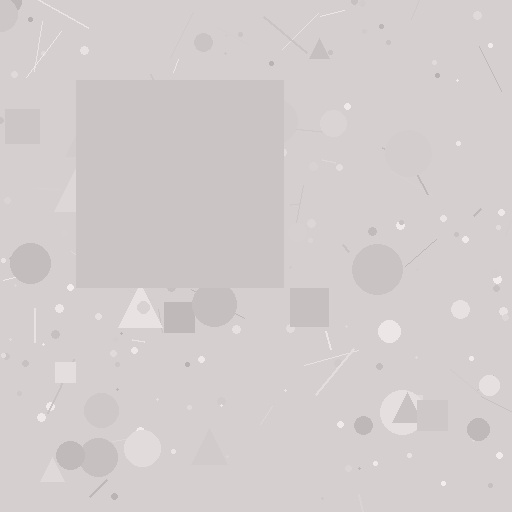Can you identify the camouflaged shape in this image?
The camouflaged shape is a square.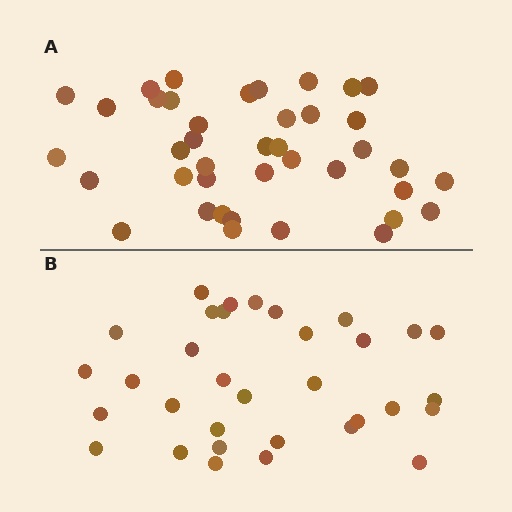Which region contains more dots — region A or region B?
Region A (the top region) has more dots.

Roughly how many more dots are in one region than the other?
Region A has roughly 8 or so more dots than region B.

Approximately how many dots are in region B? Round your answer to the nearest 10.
About 30 dots. (The exact count is 33, which rounds to 30.)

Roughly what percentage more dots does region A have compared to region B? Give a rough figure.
About 20% more.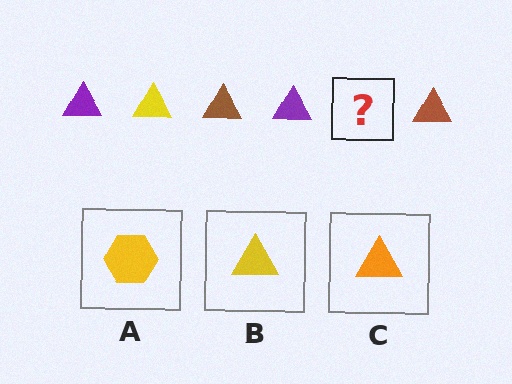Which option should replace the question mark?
Option B.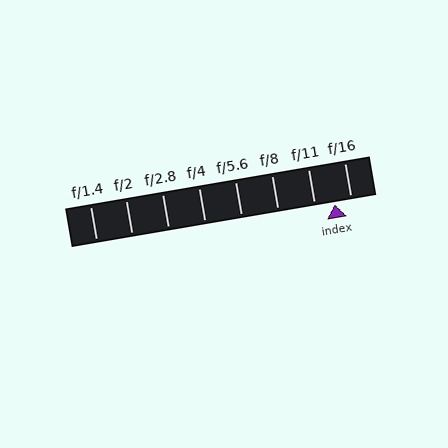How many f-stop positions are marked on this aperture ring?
There are 8 f-stop positions marked.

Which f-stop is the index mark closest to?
The index mark is closest to f/16.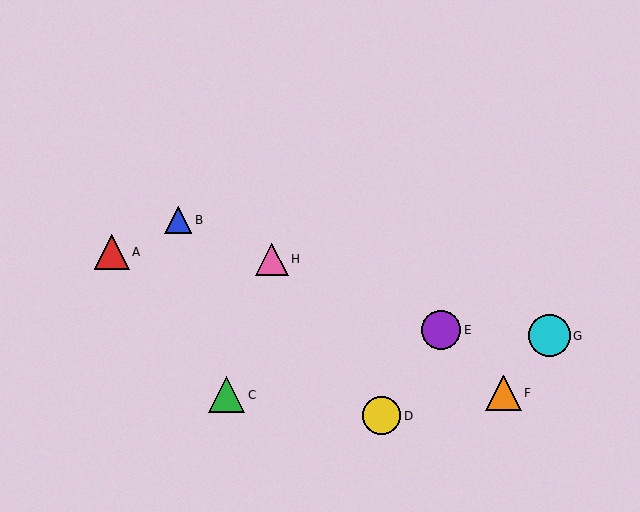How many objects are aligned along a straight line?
3 objects (B, E, H) are aligned along a straight line.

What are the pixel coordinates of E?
Object E is at (441, 330).